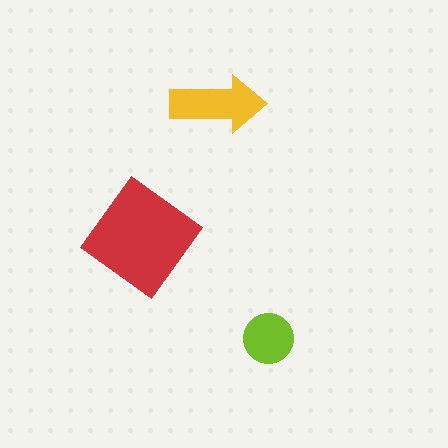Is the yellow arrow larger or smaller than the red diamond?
Smaller.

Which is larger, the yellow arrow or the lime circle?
The yellow arrow.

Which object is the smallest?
The lime circle.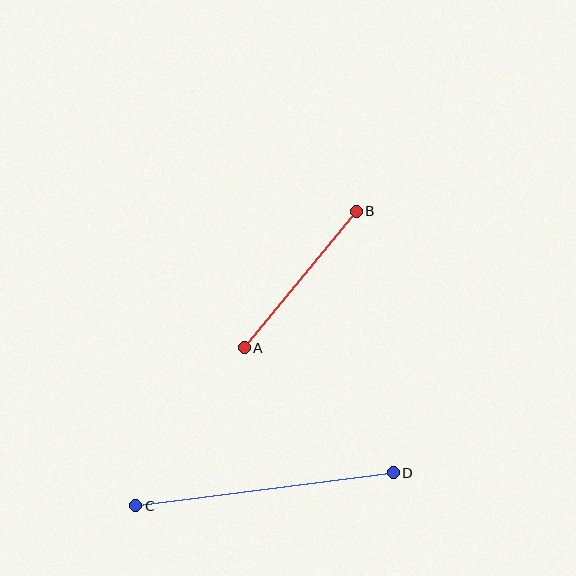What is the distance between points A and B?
The distance is approximately 176 pixels.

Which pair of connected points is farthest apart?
Points C and D are farthest apart.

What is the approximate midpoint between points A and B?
The midpoint is at approximately (300, 280) pixels.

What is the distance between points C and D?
The distance is approximately 260 pixels.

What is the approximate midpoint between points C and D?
The midpoint is at approximately (264, 489) pixels.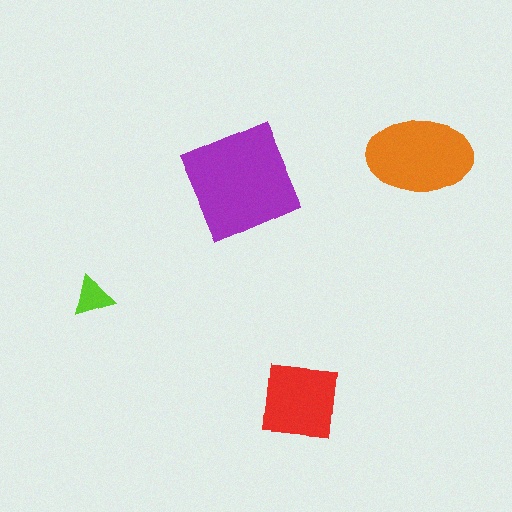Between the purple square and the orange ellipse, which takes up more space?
The purple square.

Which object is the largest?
The purple square.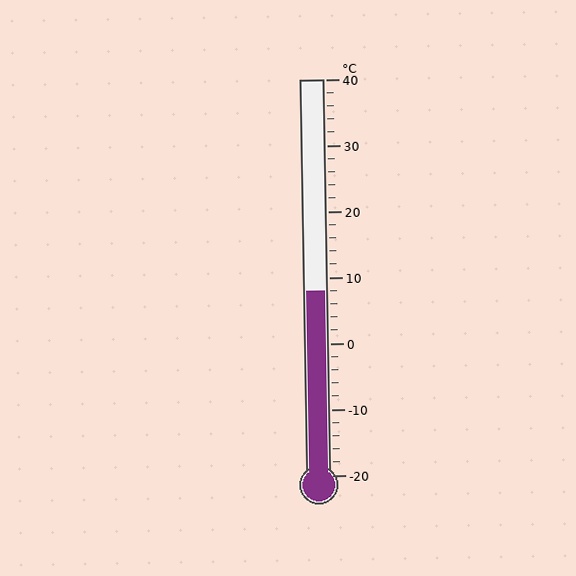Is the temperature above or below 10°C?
The temperature is below 10°C.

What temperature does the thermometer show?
The thermometer shows approximately 8°C.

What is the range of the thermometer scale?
The thermometer scale ranges from -20°C to 40°C.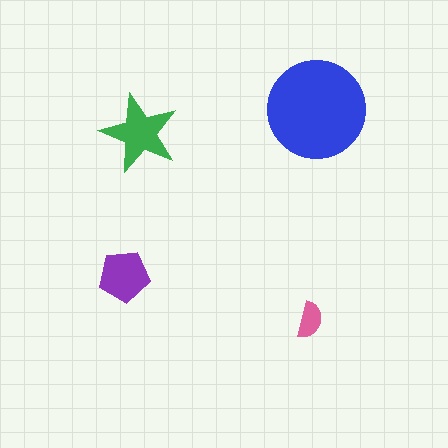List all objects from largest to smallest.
The blue circle, the green star, the purple pentagon, the pink semicircle.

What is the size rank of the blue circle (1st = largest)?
1st.